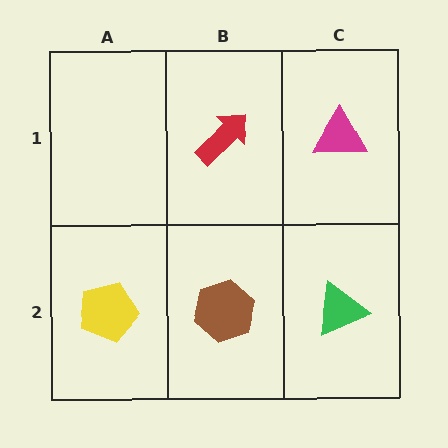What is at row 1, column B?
A red arrow.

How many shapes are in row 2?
3 shapes.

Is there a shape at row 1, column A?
No, that cell is empty.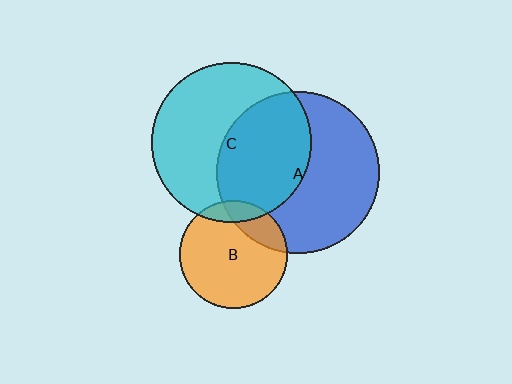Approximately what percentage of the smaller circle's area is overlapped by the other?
Approximately 45%.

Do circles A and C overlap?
Yes.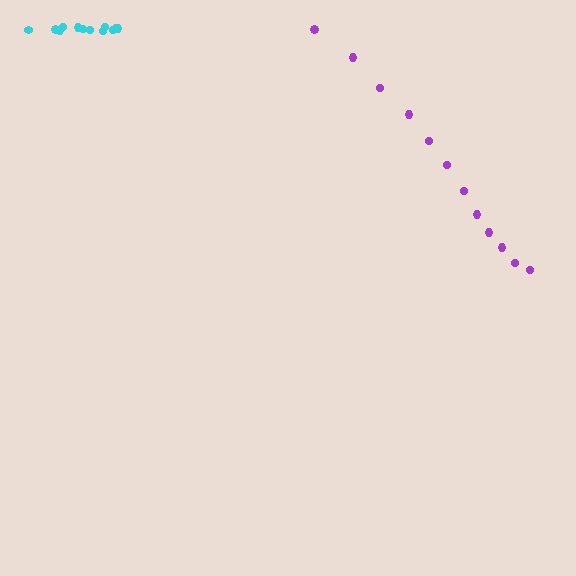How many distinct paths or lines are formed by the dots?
There are 2 distinct paths.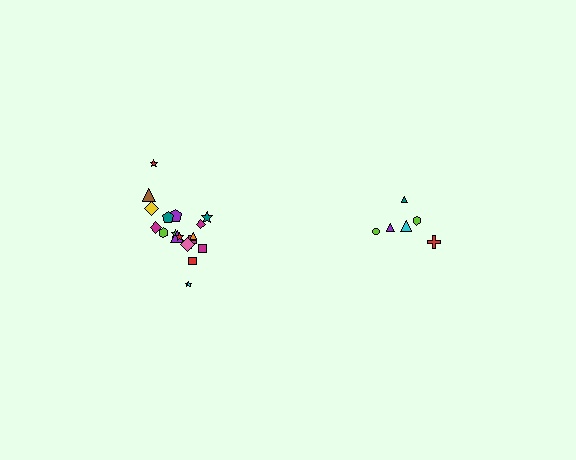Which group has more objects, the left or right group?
The left group.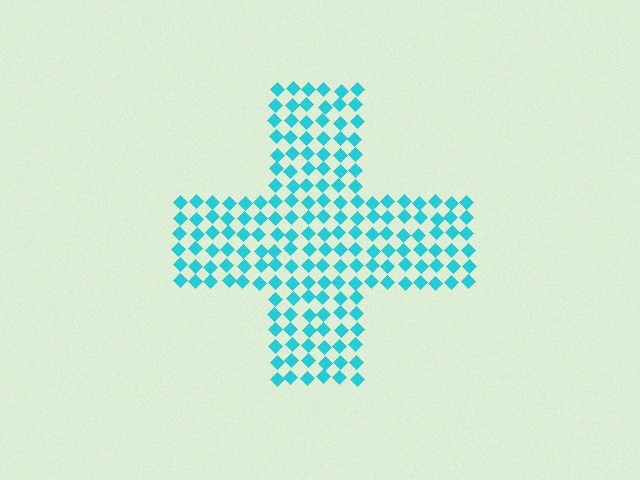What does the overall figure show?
The overall figure shows a cross.